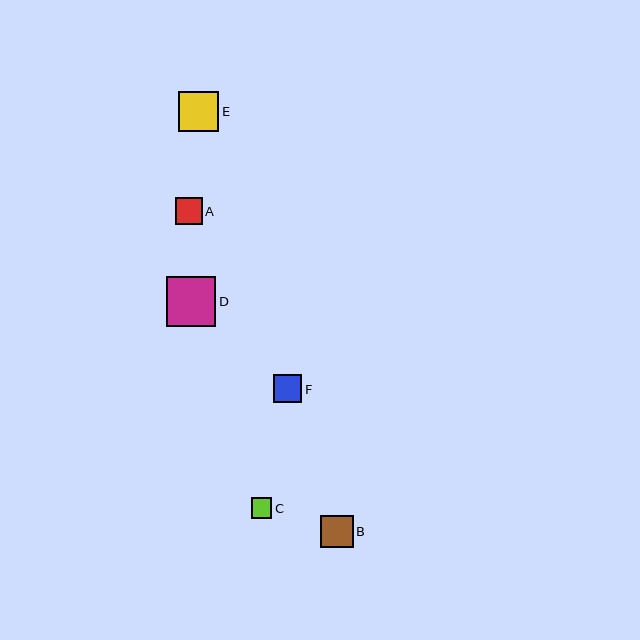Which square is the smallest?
Square C is the smallest with a size of approximately 21 pixels.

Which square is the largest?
Square D is the largest with a size of approximately 49 pixels.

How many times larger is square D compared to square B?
Square D is approximately 1.5 times the size of square B.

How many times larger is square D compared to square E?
Square D is approximately 1.2 times the size of square E.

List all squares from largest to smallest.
From largest to smallest: D, E, B, F, A, C.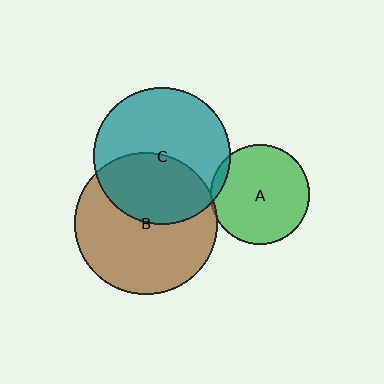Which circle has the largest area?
Circle B (brown).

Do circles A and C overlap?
Yes.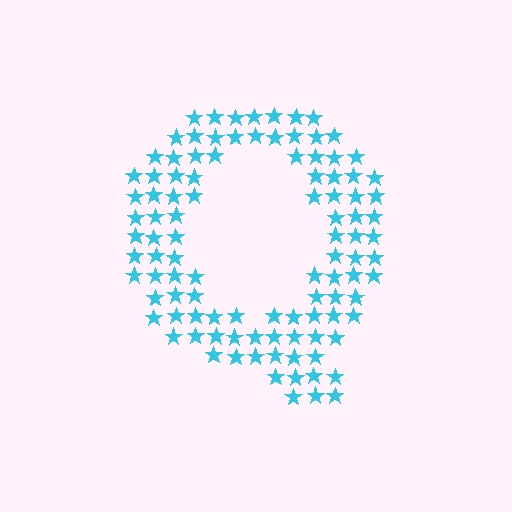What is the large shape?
The large shape is the letter Q.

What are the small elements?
The small elements are stars.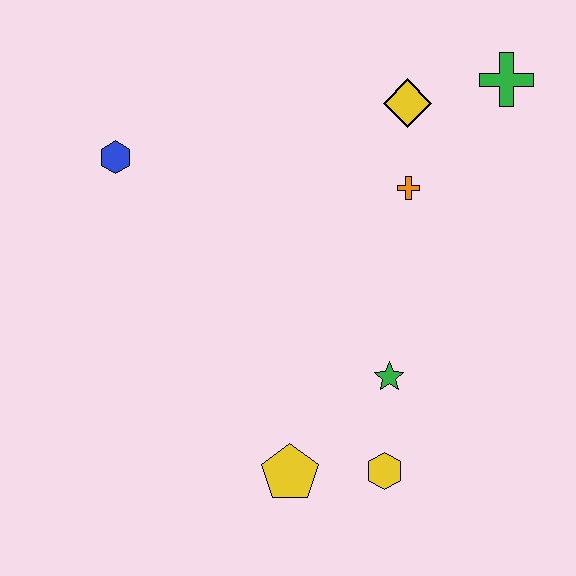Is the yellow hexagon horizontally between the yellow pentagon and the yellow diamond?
Yes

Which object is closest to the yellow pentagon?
The yellow hexagon is closest to the yellow pentagon.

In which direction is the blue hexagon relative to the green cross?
The blue hexagon is to the left of the green cross.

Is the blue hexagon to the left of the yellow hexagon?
Yes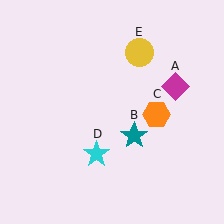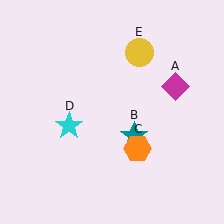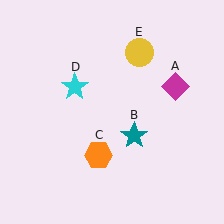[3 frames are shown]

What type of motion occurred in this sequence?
The orange hexagon (object C), cyan star (object D) rotated clockwise around the center of the scene.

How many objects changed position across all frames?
2 objects changed position: orange hexagon (object C), cyan star (object D).